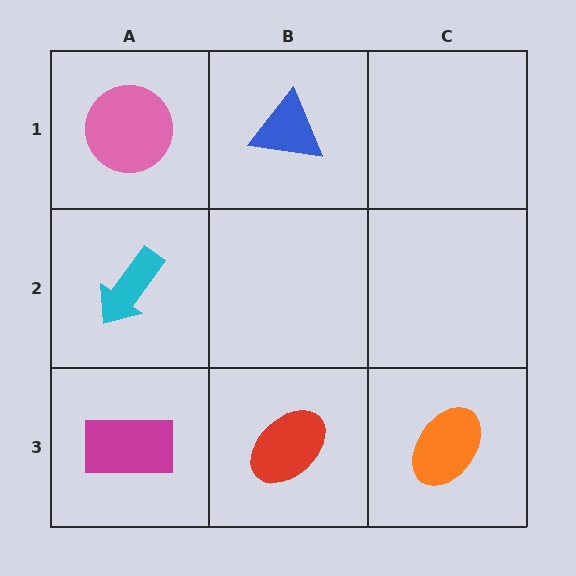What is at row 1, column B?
A blue triangle.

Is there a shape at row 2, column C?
No, that cell is empty.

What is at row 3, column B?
A red ellipse.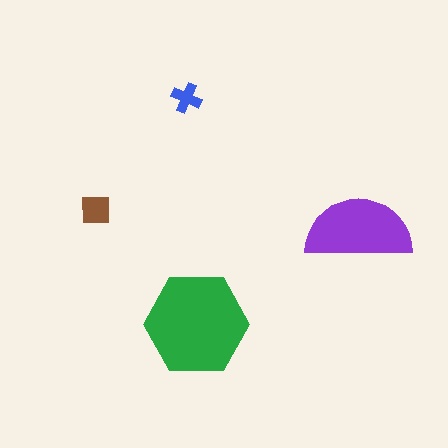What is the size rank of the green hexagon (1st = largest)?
1st.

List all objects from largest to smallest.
The green hexagon, the purple semicircle, the brown square, the blue cross.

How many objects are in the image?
There are 4 objects in the image.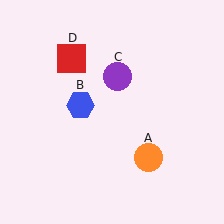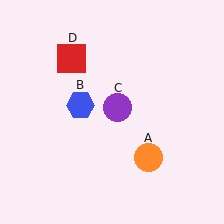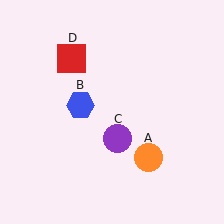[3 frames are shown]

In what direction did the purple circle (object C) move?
The purple circle (object C) moved down.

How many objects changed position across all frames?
1 object changed position: purple circle (object C).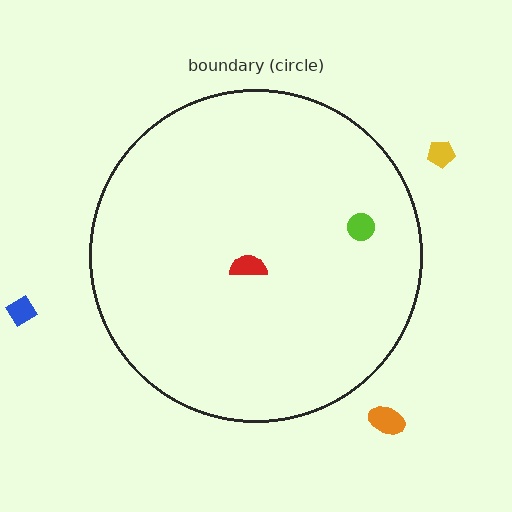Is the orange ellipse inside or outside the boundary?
Outside.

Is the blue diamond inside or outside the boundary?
Outside.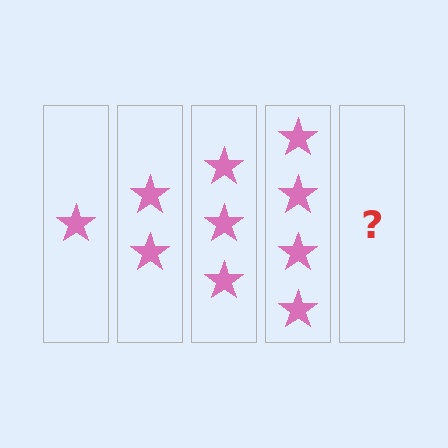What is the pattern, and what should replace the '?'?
The pattern is that each step adds one more star. The '?' should be 5 stars.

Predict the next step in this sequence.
The next step is 5 stars.